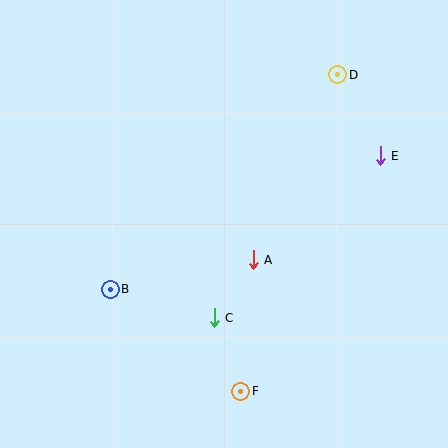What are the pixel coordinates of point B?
Point B is at (110, 289).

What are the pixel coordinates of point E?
Point E is at (380, 156).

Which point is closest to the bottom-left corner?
Point B is closest to the bottom-left corner.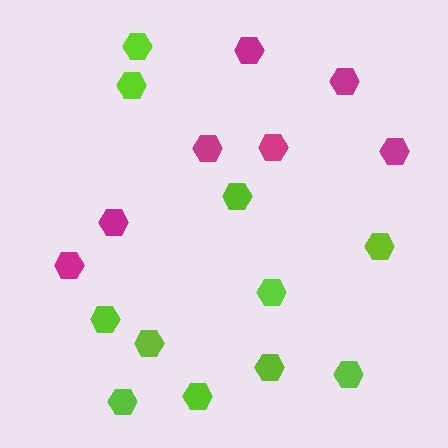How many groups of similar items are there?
There are 2 groups: one group of magenta hexagons (7) and one group of lime hexagons (11).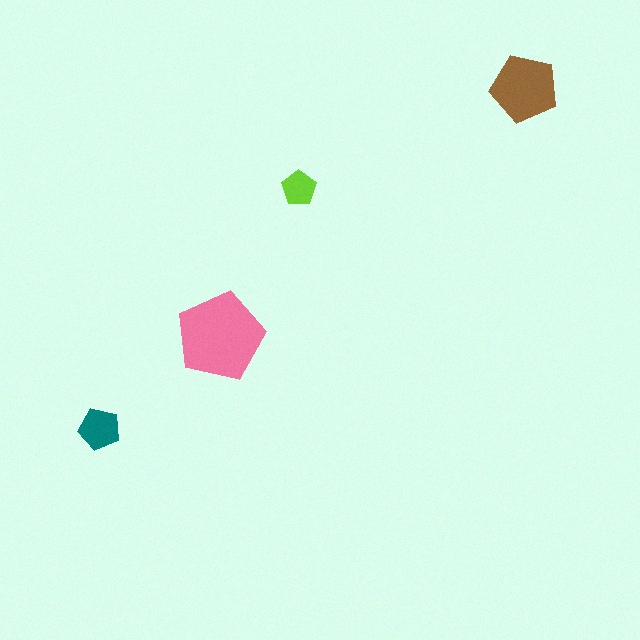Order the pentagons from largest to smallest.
the pink one, the brown one, the teal one, the lime one.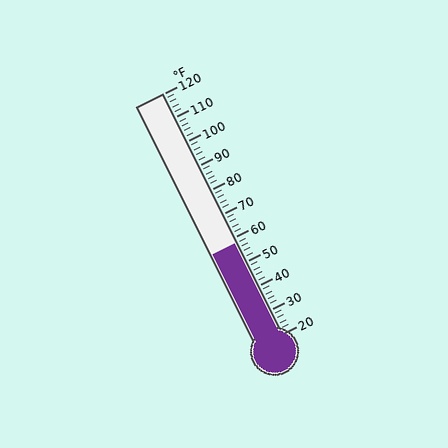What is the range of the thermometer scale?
The thermometer scale ranges from 20°F to 120°F.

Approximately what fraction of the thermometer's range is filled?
The thermometer is filled to approximately 40% of its range.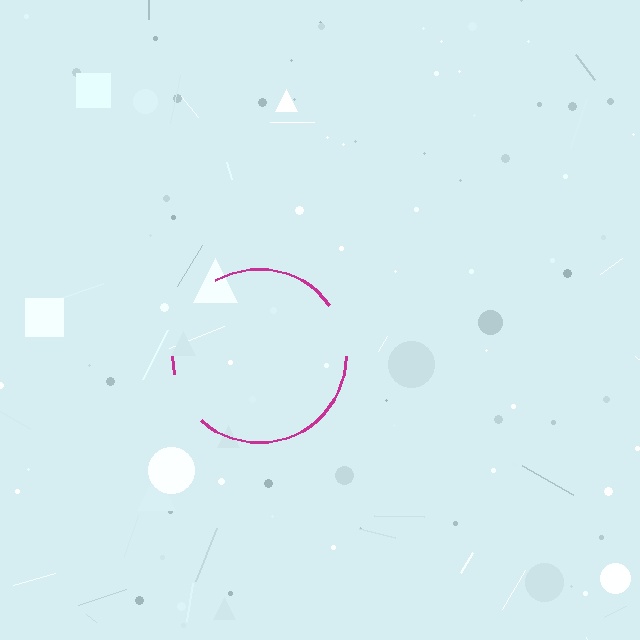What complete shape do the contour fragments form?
The contour fragments form a circle.